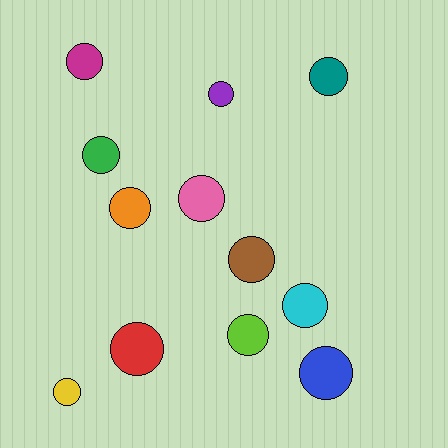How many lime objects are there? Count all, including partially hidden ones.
There is 1 lime object.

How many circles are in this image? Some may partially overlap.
There are 12 circles.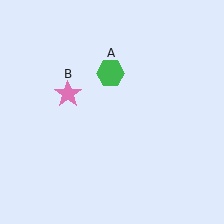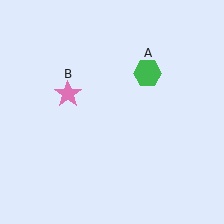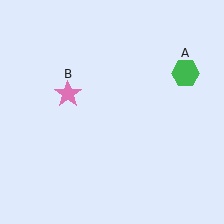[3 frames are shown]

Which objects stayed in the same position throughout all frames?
Pink star (object B) remained stationary.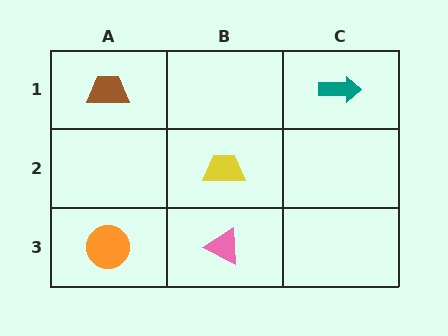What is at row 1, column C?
A teal arrow.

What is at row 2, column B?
A yellow trapezoid.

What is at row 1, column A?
A brown trapezoid.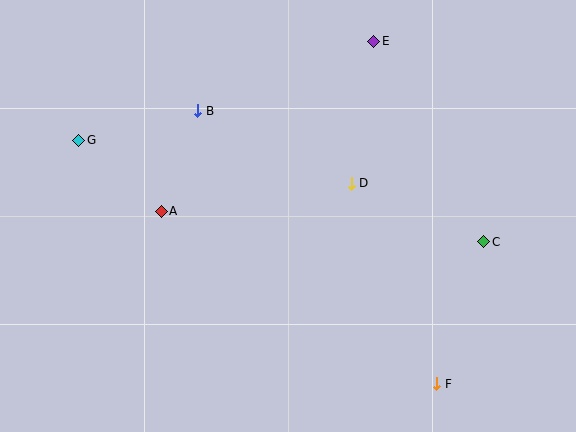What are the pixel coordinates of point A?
Point A is at (161, 211).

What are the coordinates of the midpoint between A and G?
The midpoint between A and G is at (120, 176).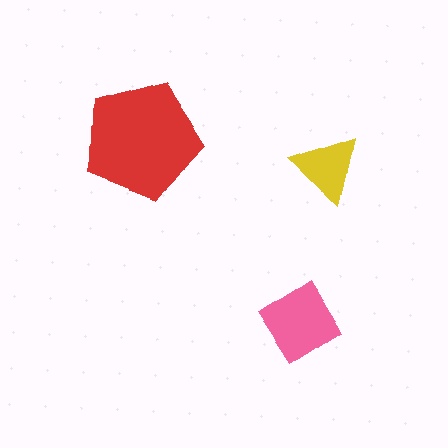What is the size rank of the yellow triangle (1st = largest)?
3rd.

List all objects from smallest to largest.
The yellow triangle, the pink diamond, the red pentagon.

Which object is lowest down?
The pink diamond is bottommost.